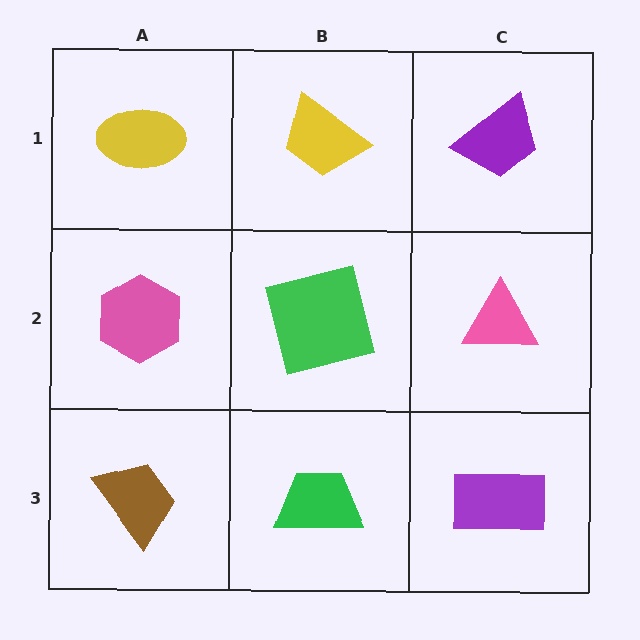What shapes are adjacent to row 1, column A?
A pink hexagon (row 2, column A), a yellow trapezoid (row 1, column B).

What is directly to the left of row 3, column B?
A brown trapezoid.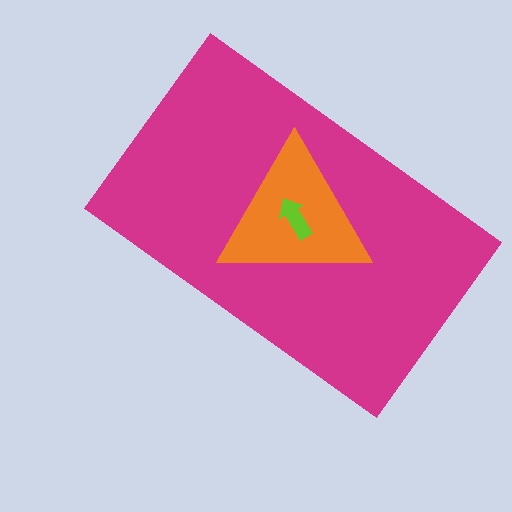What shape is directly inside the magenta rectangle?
The orange triangle.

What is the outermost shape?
The magenta rectangle.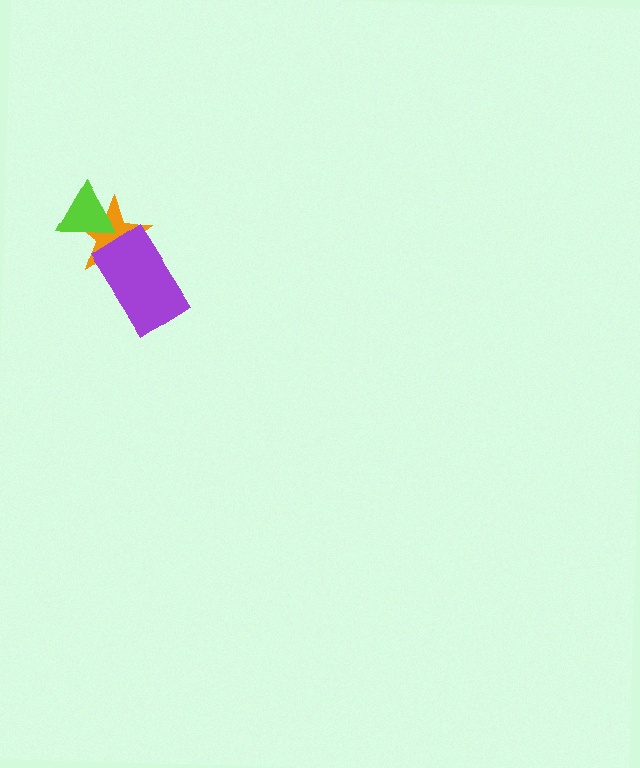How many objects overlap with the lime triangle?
1 object overlaps with the lime triangle.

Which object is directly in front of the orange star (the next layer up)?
The lime triangle is directly in front of the orange star.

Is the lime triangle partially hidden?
No, no other shape covers it.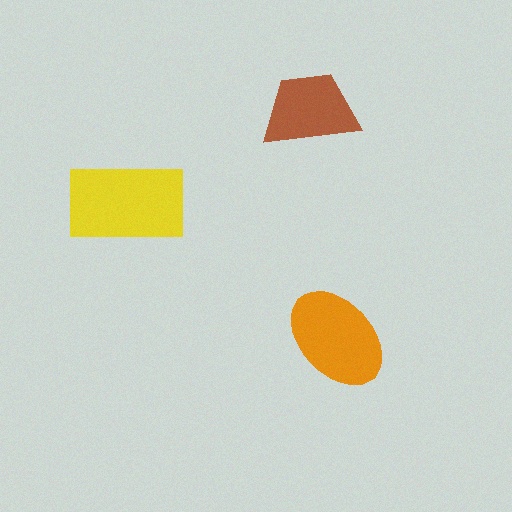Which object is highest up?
The brown trapezoid is topmost.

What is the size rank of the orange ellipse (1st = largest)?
2nd.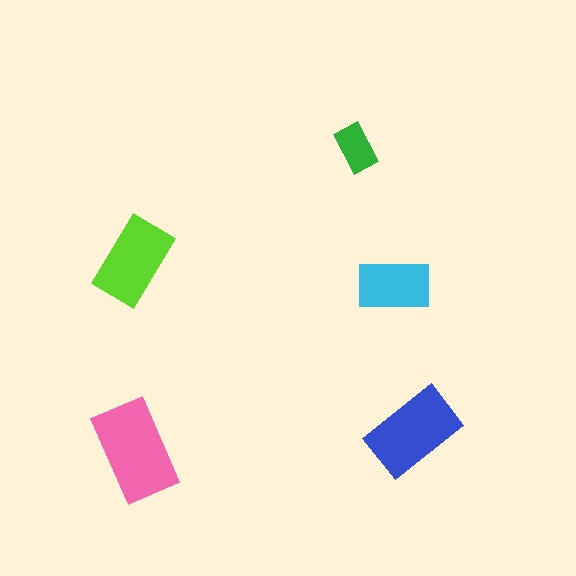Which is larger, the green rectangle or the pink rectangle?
The pink one.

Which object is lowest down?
The pink rectangle is bottommost.